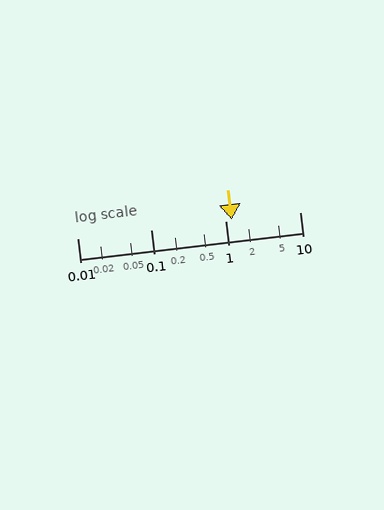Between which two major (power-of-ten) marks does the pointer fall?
The pointer is between 1 and 10.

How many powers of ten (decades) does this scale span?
The scale spans 3 decades, from 0.01 to 10.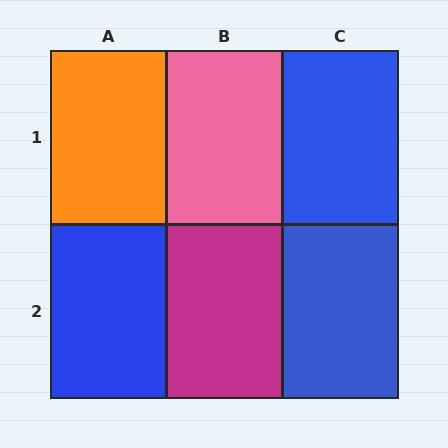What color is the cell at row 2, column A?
Blue.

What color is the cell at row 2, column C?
Blue.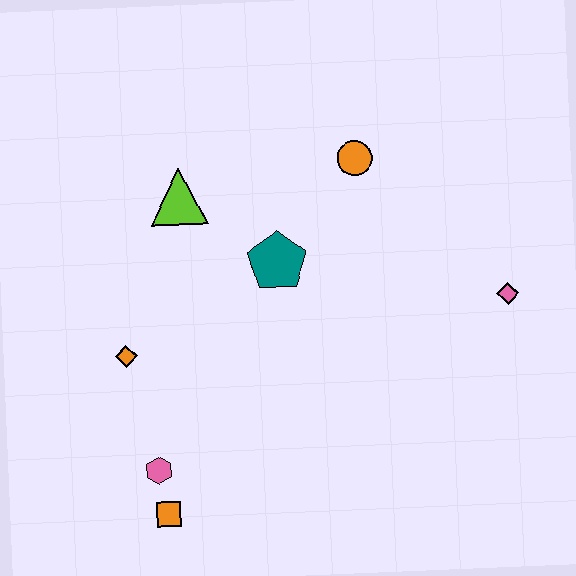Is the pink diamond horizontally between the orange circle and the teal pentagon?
No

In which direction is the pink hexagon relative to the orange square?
The pink hexagon is above the orange square.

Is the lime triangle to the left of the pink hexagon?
No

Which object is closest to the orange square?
The pink hexagon is closest to the orange square.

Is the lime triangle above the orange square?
Yes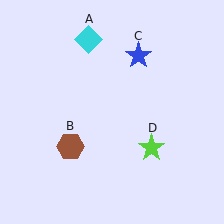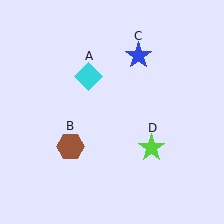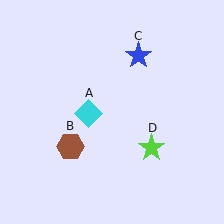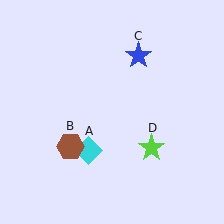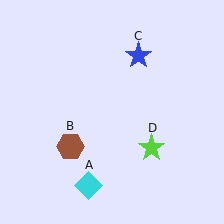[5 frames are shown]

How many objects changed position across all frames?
1 object changed position: cyan diamond (object A).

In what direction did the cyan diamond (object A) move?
The cyan diamond (object A) moved down.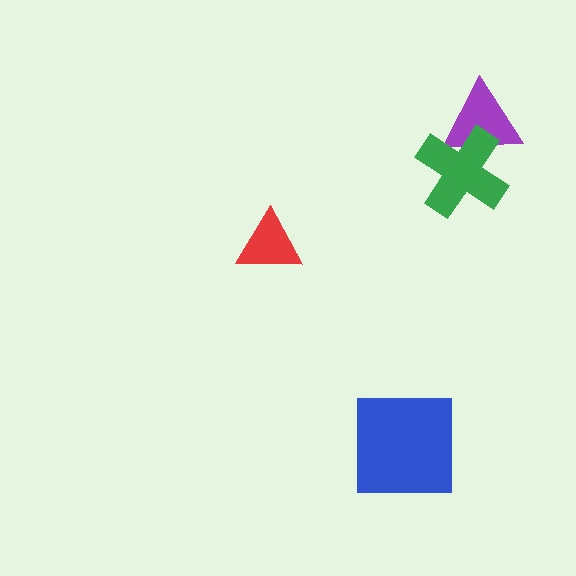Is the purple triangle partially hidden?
Yes, it is partially covered by another shape.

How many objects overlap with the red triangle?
0 objects overlap with the red triangle.